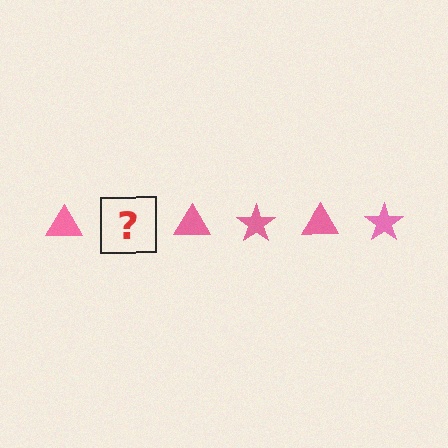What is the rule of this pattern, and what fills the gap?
The rule is that the pattern cycles through triangle, star shapes in pink. The gap should be filled with a pink star.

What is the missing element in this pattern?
The missing element is a pink star.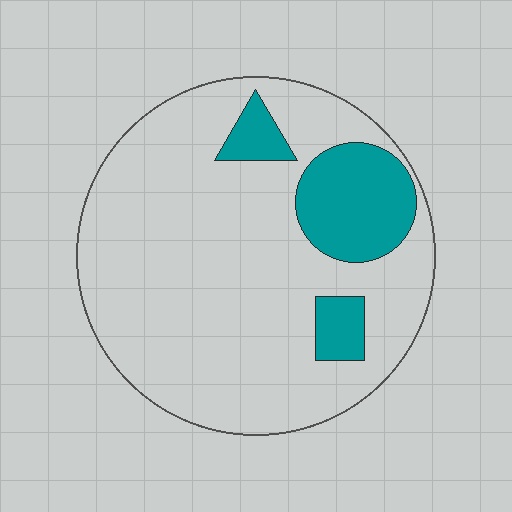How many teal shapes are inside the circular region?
3.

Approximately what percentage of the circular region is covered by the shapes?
Approximately 20%.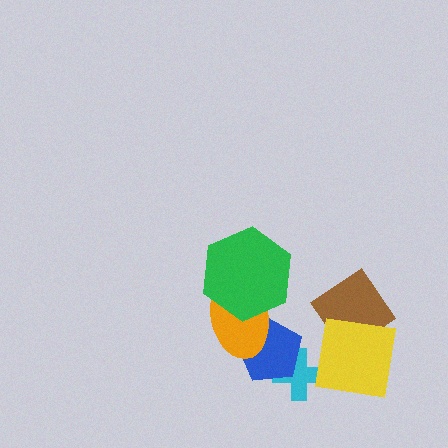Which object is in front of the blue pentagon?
The orange ellipse is in front of the blue pentagon.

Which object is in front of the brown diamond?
The yellow square is in front of the brown diamond.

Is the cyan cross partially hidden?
Yes, it is partially covered by another shape.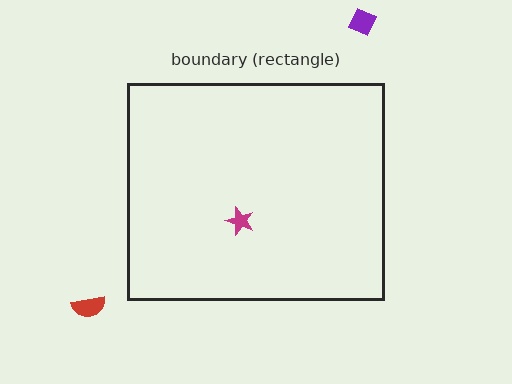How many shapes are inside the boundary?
1 inside, 2 outside.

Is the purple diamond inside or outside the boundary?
Outside.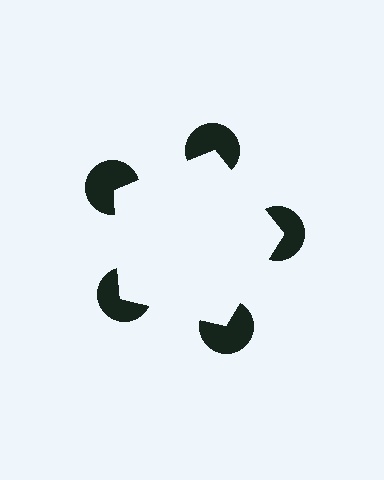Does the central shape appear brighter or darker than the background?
It typically appears slightly brighter than the background, even though no actual brightness change is drawn.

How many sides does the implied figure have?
5 sides.